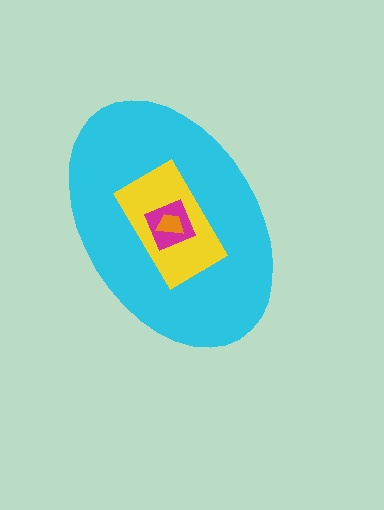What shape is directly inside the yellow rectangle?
The magenta diamond.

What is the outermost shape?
The cyan ellipse.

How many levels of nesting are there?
4.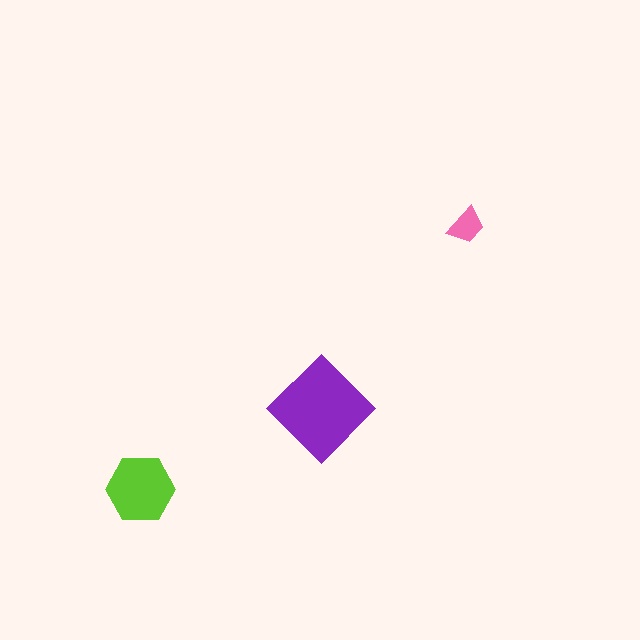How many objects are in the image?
There are 3 objects in the image.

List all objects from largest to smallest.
The purple diamond, the lime hexagon, the pink trapezoid.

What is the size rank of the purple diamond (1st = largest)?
1st.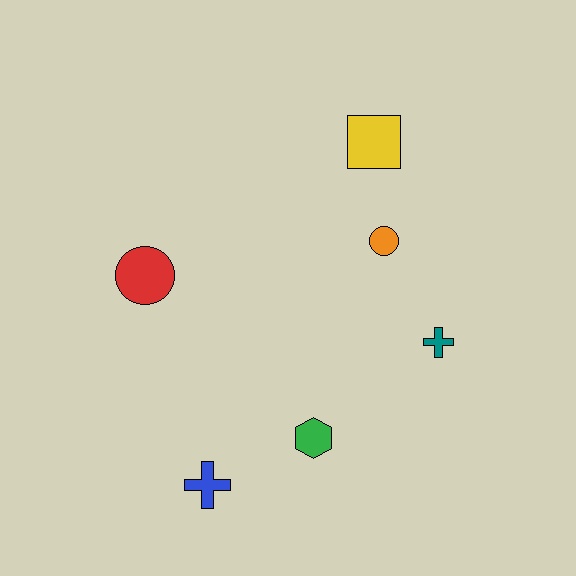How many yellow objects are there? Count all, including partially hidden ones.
There is 1 yellow object.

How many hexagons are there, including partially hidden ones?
There is 1 hexagon.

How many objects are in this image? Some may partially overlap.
There are 6 objects.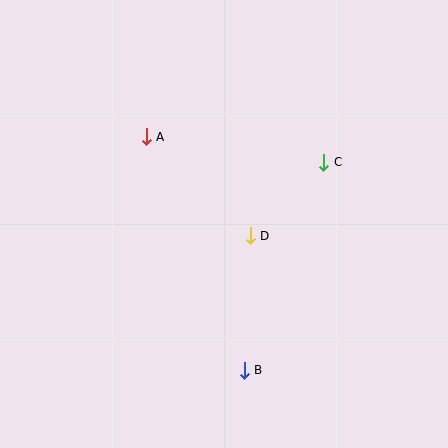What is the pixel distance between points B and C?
The distance between B and C is 223 pixels.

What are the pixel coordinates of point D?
Point D is at (250, 236).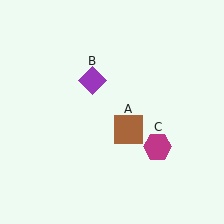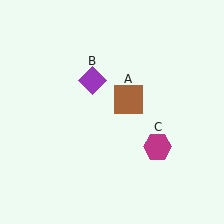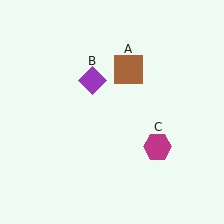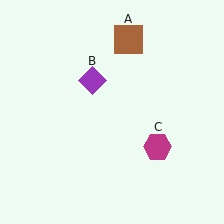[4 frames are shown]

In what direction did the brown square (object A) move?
The brown square (object A) moved up.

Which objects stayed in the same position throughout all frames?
Purple diamond (object B) and magenta hexagon (object C) remained stationary.